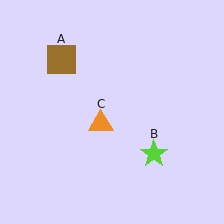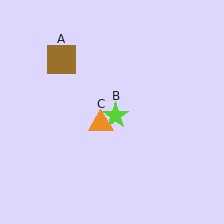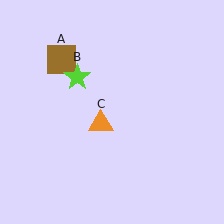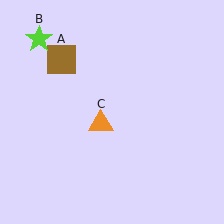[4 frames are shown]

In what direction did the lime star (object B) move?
The lime star (object B) moved up and to the left.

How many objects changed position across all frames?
1 object changed position: lime star (object B).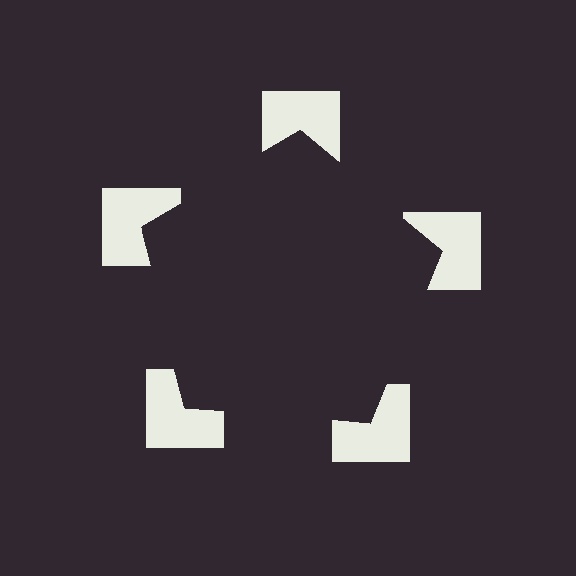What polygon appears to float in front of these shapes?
An illusory pentagon — its edges are inferred from the aligned wedge cuts in the notched squares, not physically drawn.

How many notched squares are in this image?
There are 5 — one at each vertex of the illusory pentagon.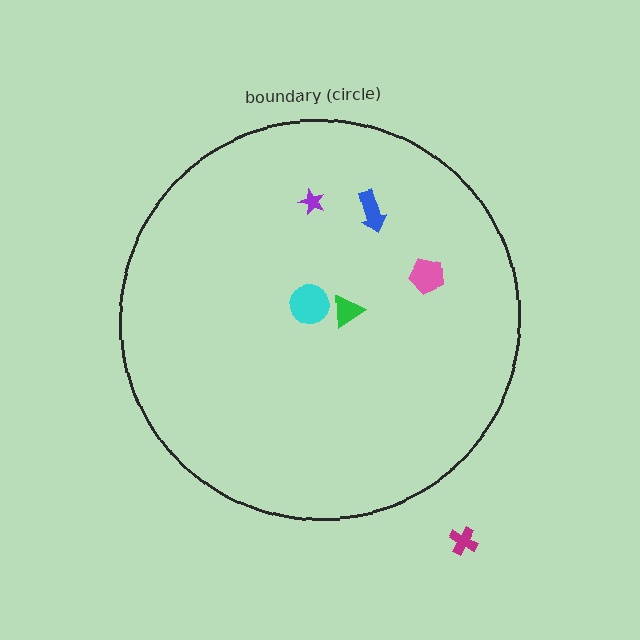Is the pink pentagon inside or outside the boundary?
Inside.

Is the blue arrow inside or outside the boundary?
Inside.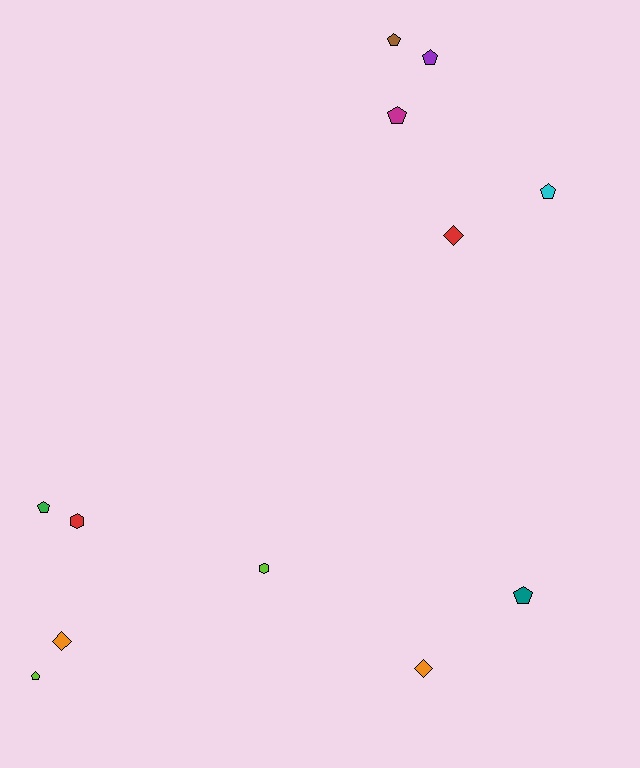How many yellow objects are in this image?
There are no yellow objects.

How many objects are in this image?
There are 12 objects.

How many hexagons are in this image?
There are 2 hexagons.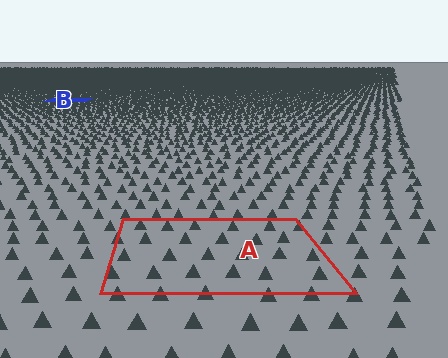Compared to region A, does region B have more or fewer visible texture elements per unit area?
Region B has more texture elements per unit area — they are packed more densely because it is farther away.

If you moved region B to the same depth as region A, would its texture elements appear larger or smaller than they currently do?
They would appear larger. At a closer depth, the same texture elements are projected at a bigger on-screen size.